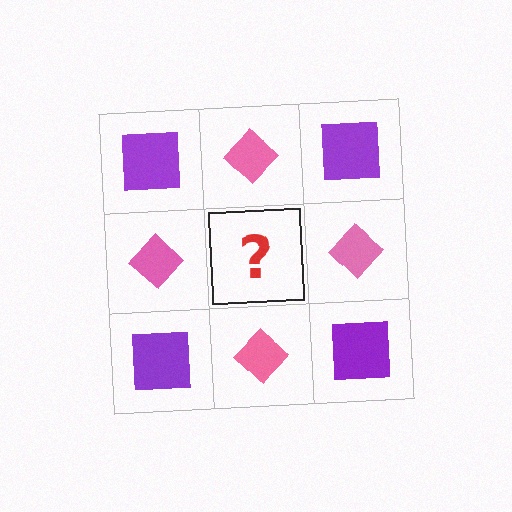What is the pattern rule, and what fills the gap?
The rule is that it alternates purple square and pink diamond in a checkerboard pattern. The gap should be filled with a purple square.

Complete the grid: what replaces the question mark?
The question mark should be replaced with a purple square.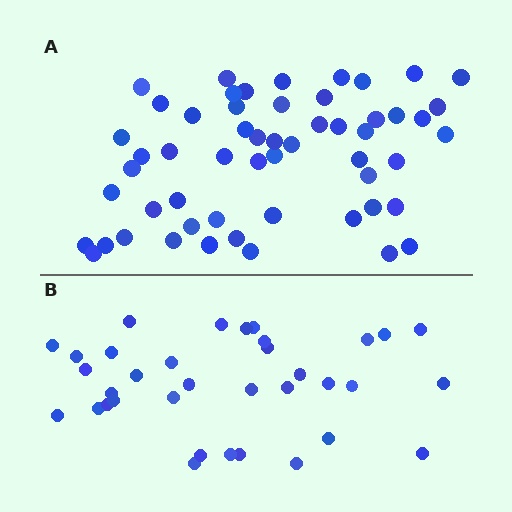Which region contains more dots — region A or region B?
Region A (the top region) has more dots.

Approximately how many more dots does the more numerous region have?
Region A has approximately 20 more dots than region B.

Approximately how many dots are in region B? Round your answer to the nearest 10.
About 40 dots. (The exact count is 35, which rounds to 40.)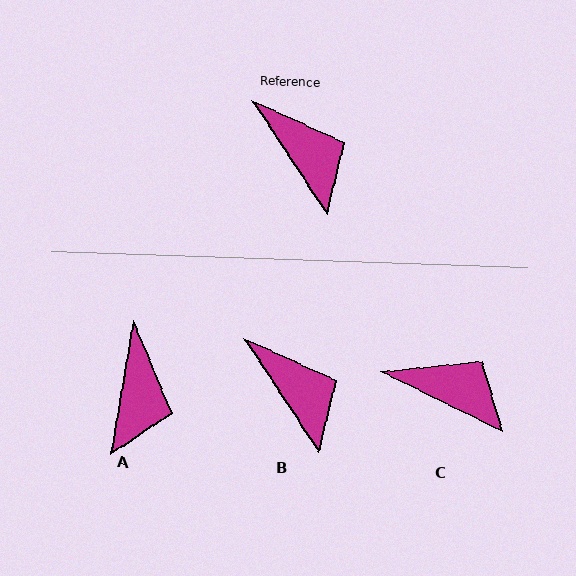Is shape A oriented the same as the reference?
No, it is off by about 43 degrees.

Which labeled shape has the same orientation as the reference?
B.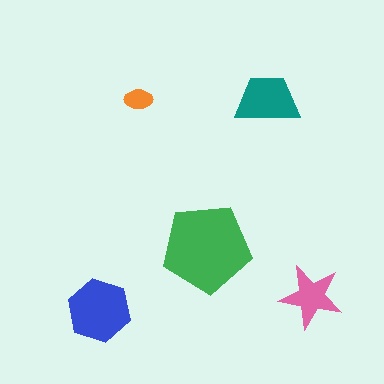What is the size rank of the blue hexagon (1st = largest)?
2nd.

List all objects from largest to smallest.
The green pentagon, the blue hexagon, the teal trapezoid, the pink star, the orange ellipse.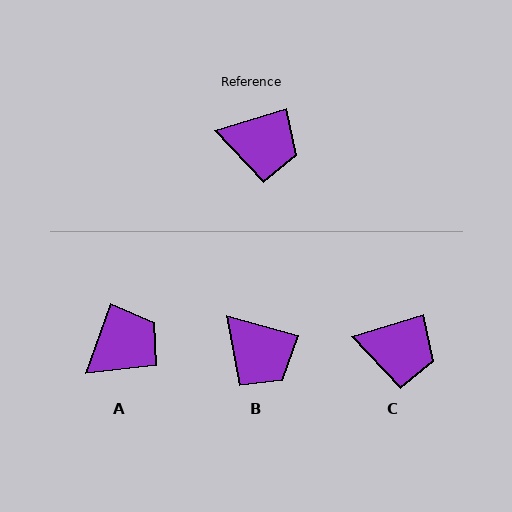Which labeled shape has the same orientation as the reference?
C.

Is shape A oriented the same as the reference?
No, it is off by about 53 degrees.